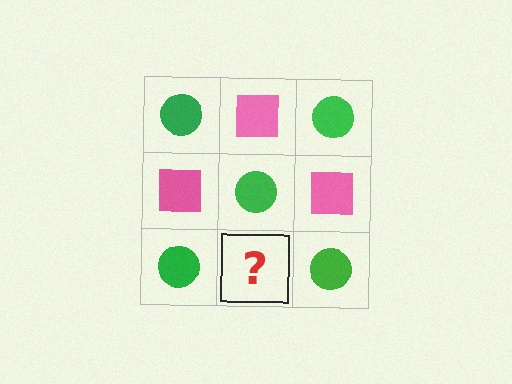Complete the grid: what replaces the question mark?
The question mark should be replaced with a pink square.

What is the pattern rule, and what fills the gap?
The rule is that it alternates green circle and pink square in a checkerboard pattern. The gap should be filled with a pink square.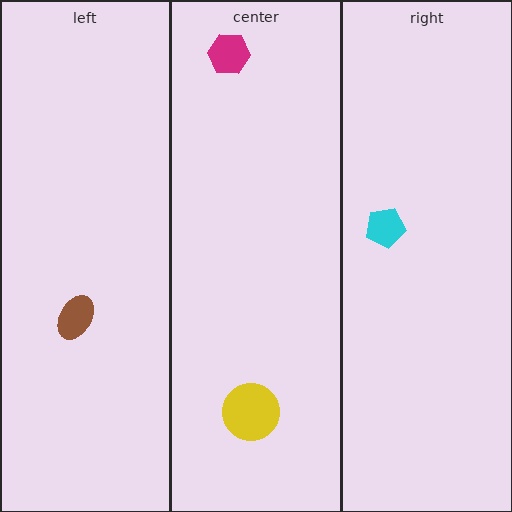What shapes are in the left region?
The brown ellipse.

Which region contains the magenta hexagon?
The center region.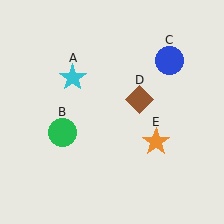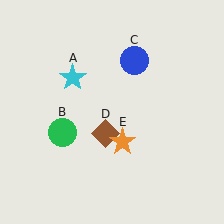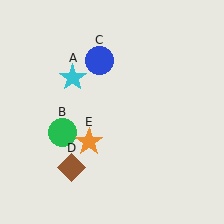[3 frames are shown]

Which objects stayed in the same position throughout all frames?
Cyan star (object A) and green circle (object B) remained stationary.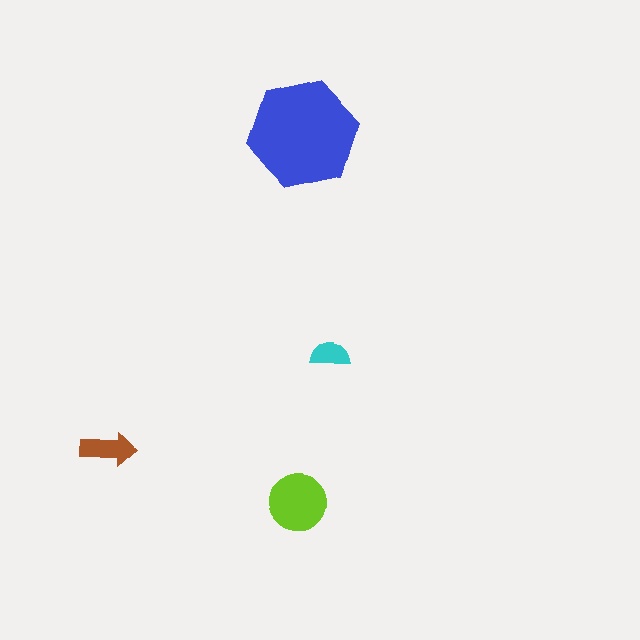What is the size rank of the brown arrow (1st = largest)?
3rd.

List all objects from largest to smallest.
The blue hexagon, the lime circle, the brown arrow, the cyan semicircle.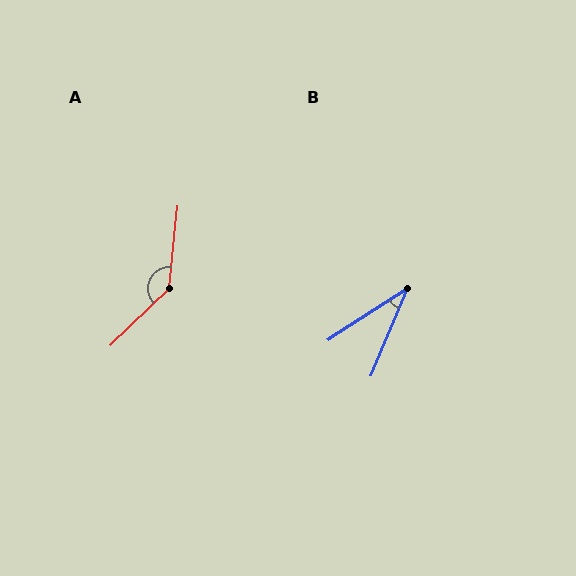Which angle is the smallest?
B, at approximately 34 degrees.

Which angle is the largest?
A, at approximately 140 degrees.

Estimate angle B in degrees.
Approximately 34 degrees.